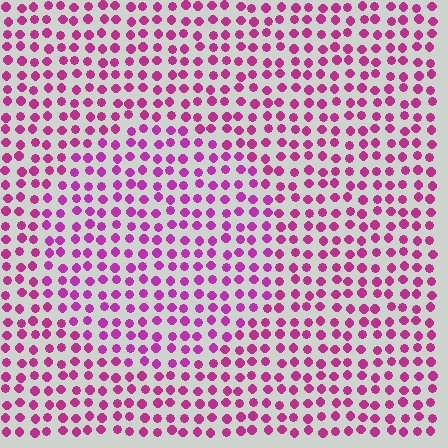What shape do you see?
I see a circle.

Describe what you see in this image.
The image is filled with small magenta elements in a uniform arrangement. A circle-shaped region is visible where the elements are tinted to a slightly different hue, forming a subtle color boundary.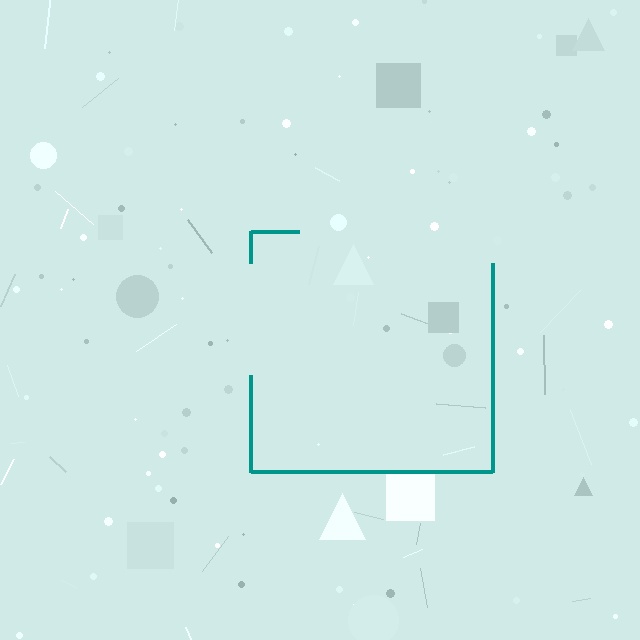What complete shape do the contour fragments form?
The contour fragments form a square.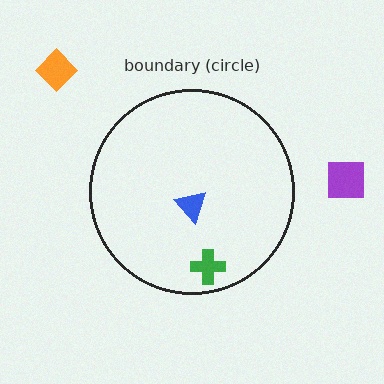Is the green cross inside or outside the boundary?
Inside.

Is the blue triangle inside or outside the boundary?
Inside.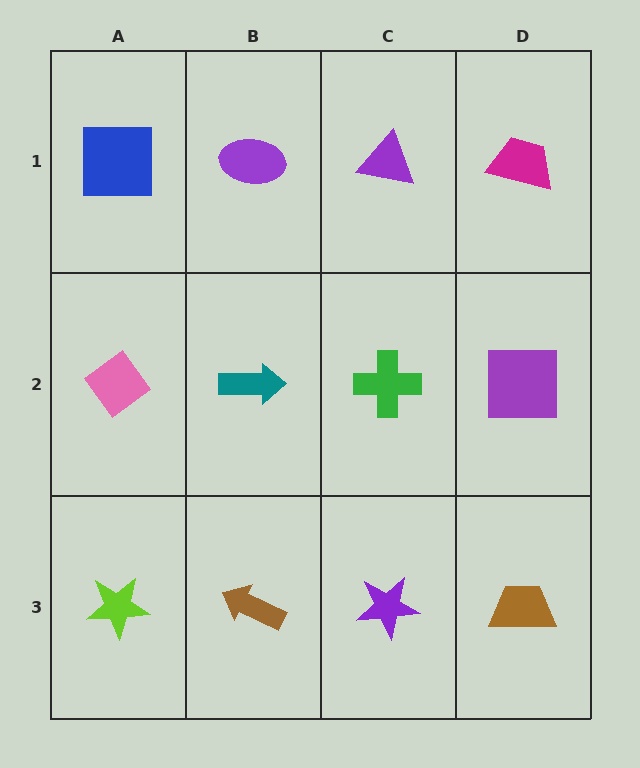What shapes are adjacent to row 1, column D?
A purple square (row 2, column D), a purple triangle (row 1, column C).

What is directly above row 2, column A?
A blue square.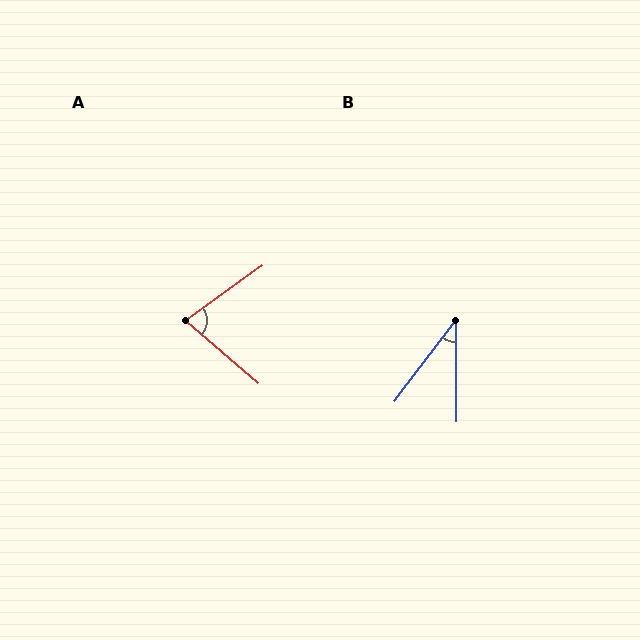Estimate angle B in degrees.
Approximately 37 degrees.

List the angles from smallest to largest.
B (37°), A (76°).